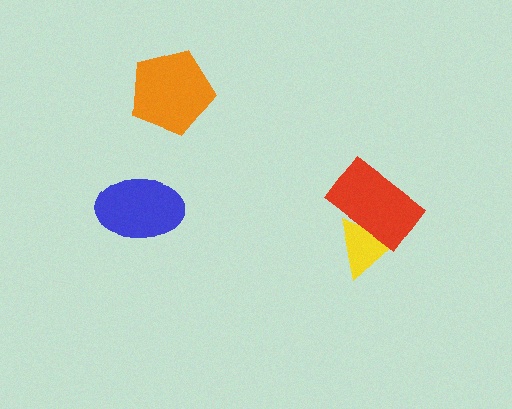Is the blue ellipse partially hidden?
No, no other shape covers it.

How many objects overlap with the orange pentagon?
0 objects overlap with the orange pentagon.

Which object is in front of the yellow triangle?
The red rectangle is in front of the yellow triangle.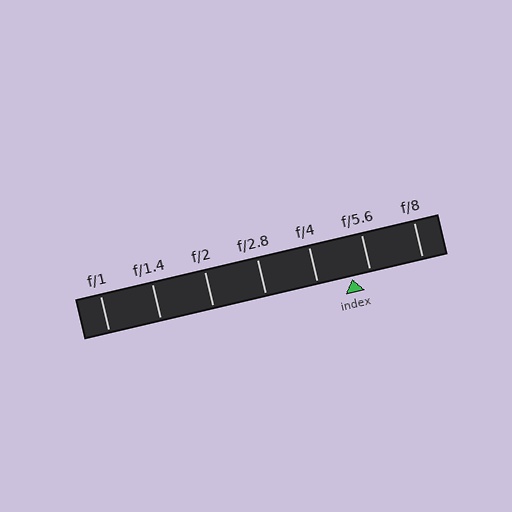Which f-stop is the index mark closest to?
The index mark is closest to f/5.6.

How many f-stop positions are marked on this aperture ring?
There are 7 f-stop positions marked.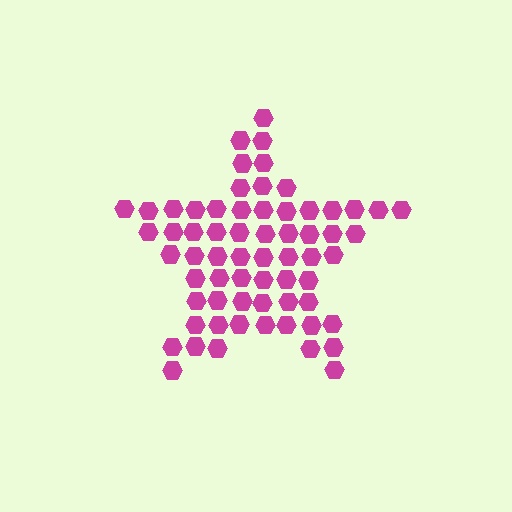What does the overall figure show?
The overall figure shows a star.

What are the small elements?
The small elements are hexagons.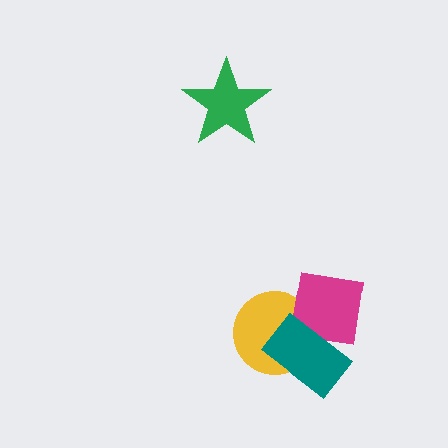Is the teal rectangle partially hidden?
No, no other shape covers it.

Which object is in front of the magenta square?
The teal rectangle is in front of the magenta square.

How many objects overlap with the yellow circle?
2 objects overlap with the yellow circle.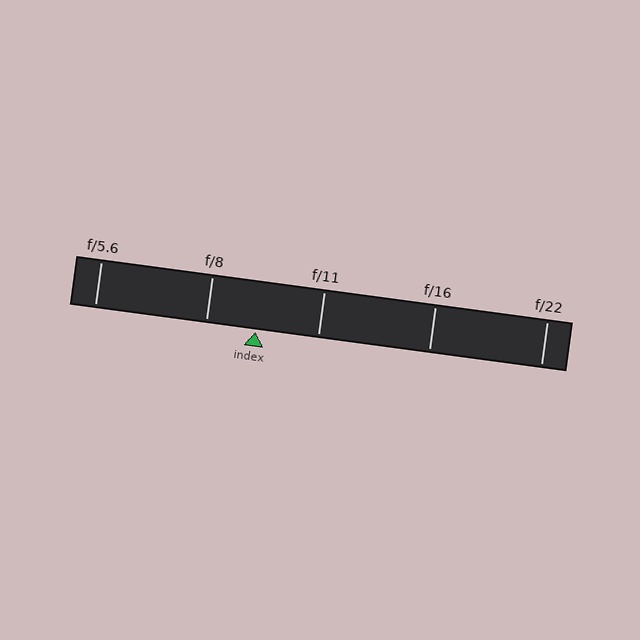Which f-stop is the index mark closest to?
The index mark is closest to f/8.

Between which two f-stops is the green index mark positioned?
The index mark is between f/8 and f/11.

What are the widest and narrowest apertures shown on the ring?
The widest aperture shown is f/5.6 and the narrowest is f/22.